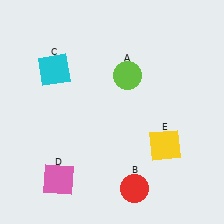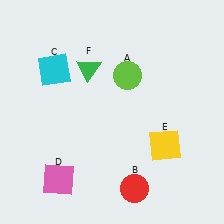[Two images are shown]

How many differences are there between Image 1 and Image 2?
There is 1 difference between the two images.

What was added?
A green triangle (F) was added in Image 2.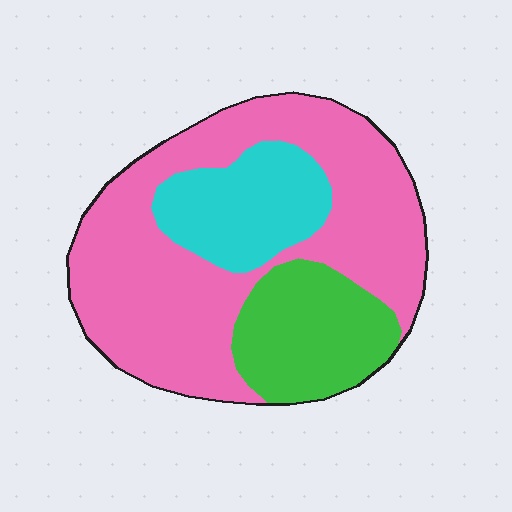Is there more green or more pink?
Pink.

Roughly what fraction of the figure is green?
Green covers around 20% of the figure.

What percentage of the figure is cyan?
Cyan takes up about one fifth (1/5) of the figure.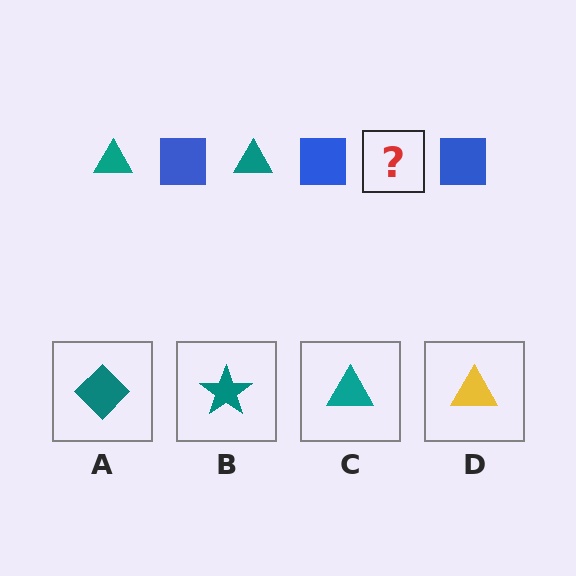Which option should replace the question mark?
Option C.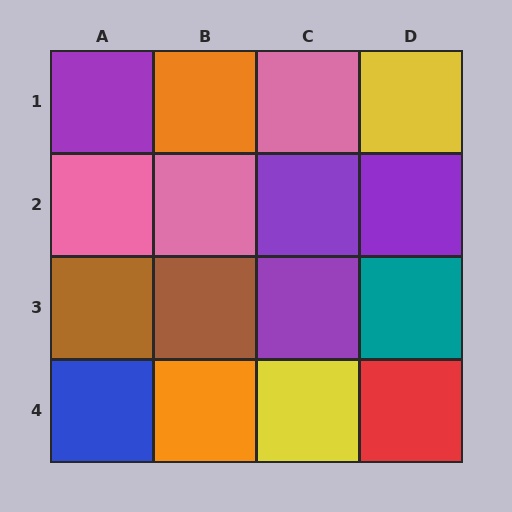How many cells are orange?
2 cells are orange.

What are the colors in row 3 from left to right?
Brown, brown, purple, teal.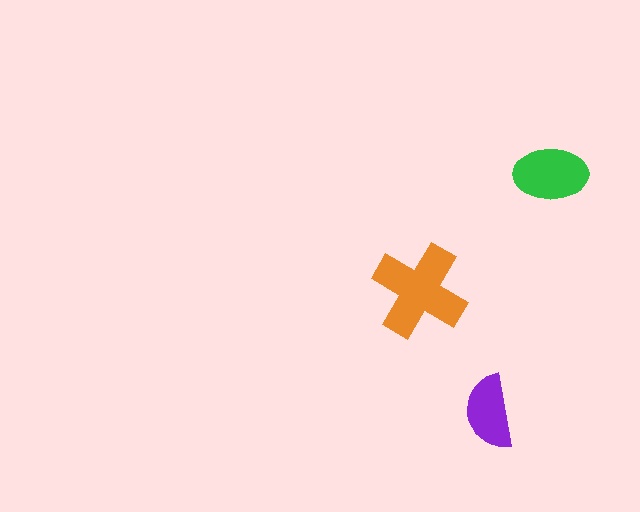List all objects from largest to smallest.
The orange cross, the green ellipse, the purple semicircle.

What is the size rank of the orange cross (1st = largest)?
1st.